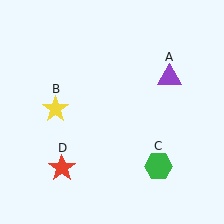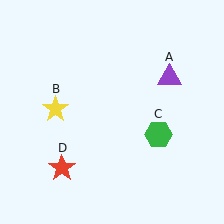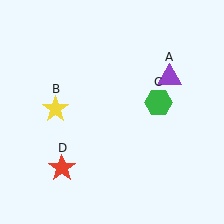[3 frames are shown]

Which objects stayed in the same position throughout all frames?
Purple triangle (object A) and yellow star (object B) and red star (object D) remained stationary.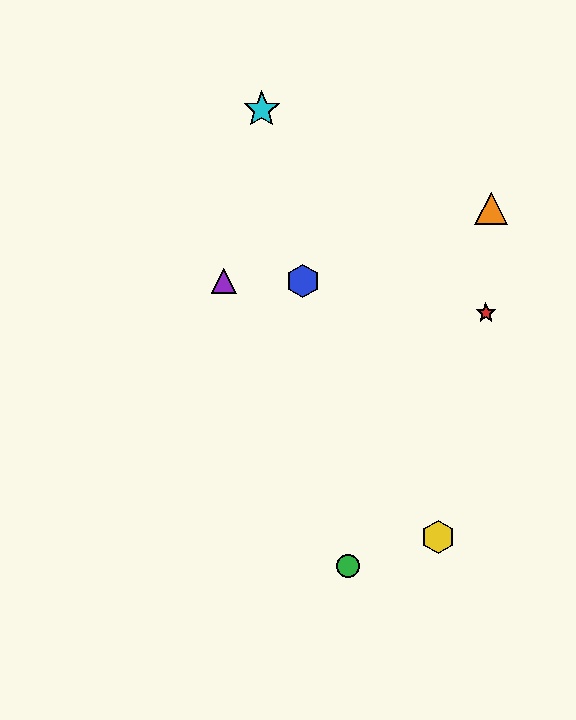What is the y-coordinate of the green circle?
The green circle is at y≈566.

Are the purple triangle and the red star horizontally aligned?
No, the purple triangle is at y≈281 and the red star is at y≈313.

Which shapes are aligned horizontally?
The blue hexagon, the purple triangle are aligned horizontally.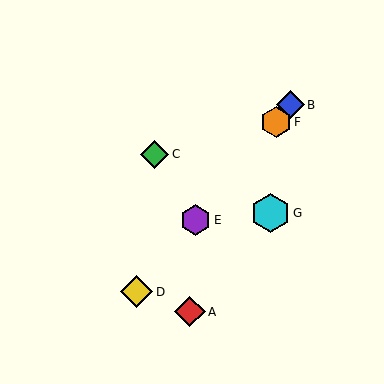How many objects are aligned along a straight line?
4 objects (B, D, E, F) are aligned along a straight line.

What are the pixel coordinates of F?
Object F is at (276, 122).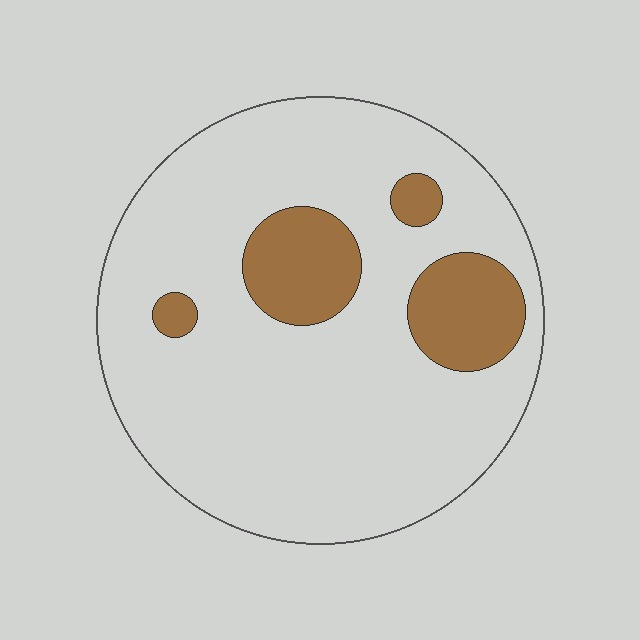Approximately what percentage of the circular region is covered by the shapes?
Approximately 15%.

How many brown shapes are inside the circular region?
4.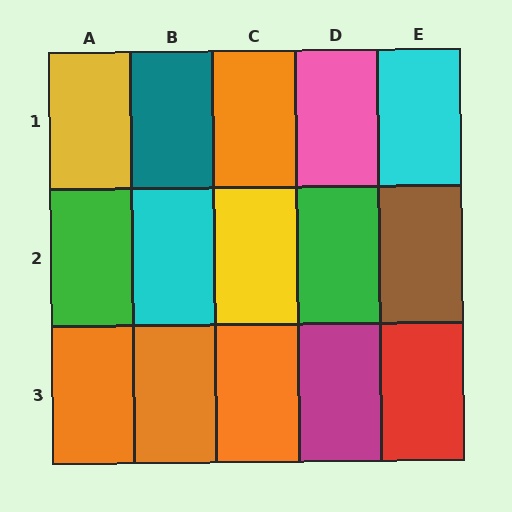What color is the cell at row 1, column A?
Yellow.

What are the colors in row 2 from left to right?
Green, cyan, yellow, green, brown.